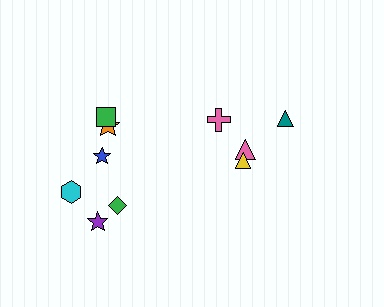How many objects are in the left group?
There are 6 objects.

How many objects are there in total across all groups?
There are 10 objects.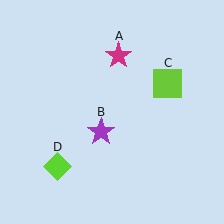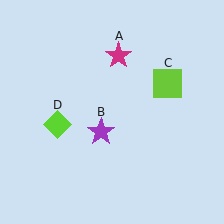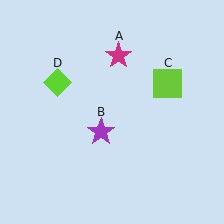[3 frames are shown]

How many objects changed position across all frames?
1 object changed position: lime diamond (object D).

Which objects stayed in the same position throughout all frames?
Magenta star (object A) and purple star (object B) and lime square (object C) remained stationary.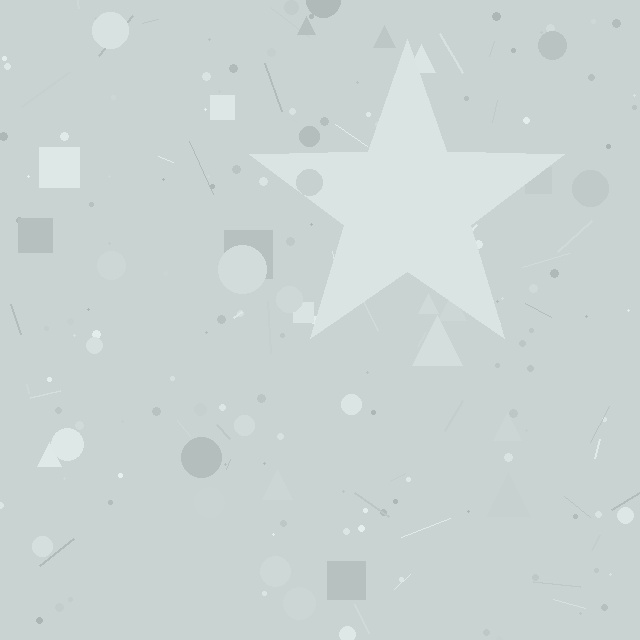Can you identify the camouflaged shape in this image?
The camouflaged shape is a star.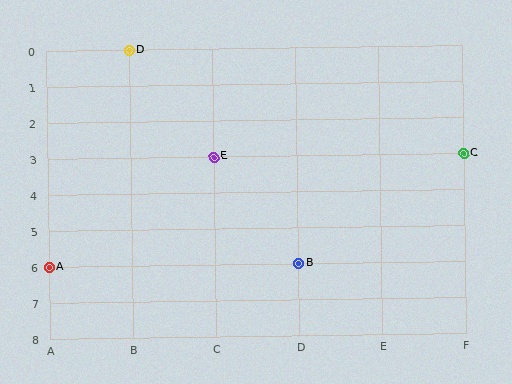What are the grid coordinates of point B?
Point B is at grid coordinates (D, 6).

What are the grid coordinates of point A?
Point A is at grid coordinates (A, 6).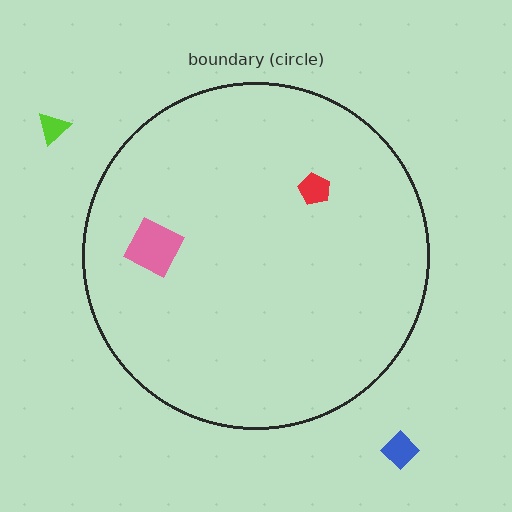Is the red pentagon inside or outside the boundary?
Inside.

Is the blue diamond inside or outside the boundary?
Outside.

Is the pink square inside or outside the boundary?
Inside.